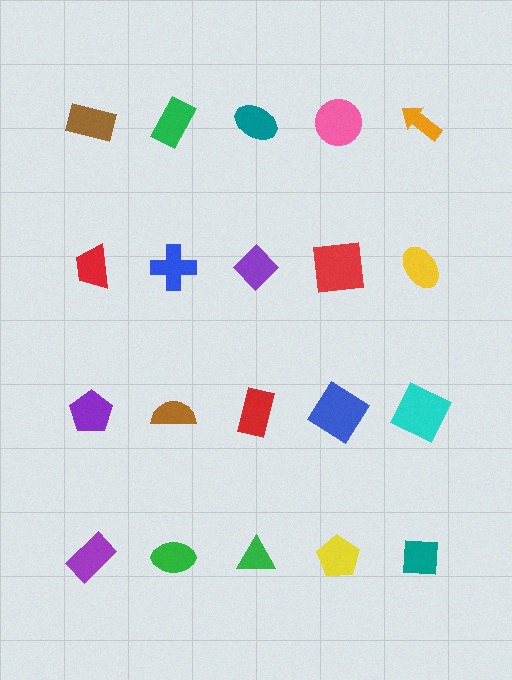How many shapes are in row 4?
5 shapes.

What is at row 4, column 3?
A green triangle.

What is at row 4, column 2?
A green ellipse.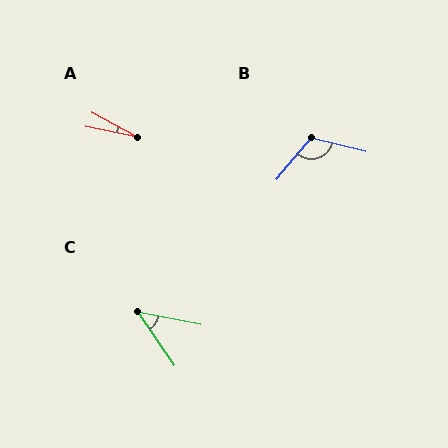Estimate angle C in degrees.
Approximately 45 degrees.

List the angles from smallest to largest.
A (17°), C (45°), B (115°).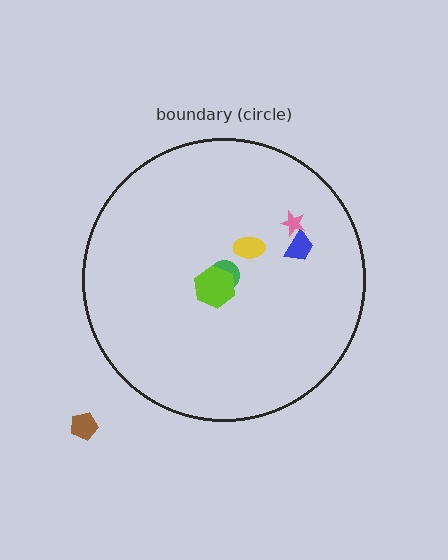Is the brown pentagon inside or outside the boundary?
Outside.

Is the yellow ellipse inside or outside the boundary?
Inside.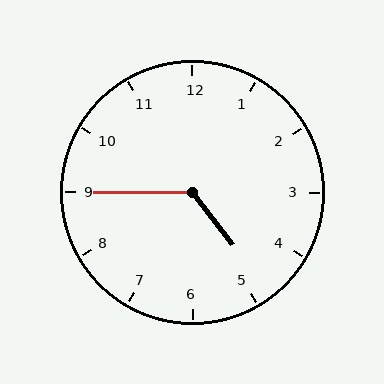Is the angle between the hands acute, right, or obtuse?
It is obtuse.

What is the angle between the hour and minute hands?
Approximately 128 degrees.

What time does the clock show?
4:45.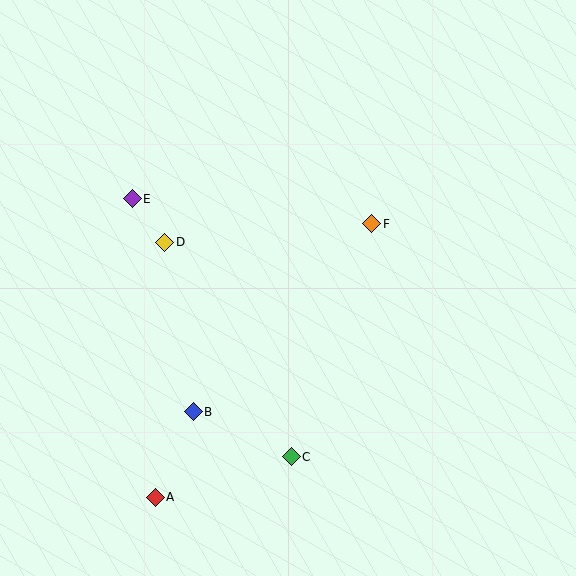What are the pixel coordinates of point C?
Point C is at (291, 457).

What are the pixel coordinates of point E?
Point E is at (132, 199).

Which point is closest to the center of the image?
Point F at (372, 224) is closest to the center.